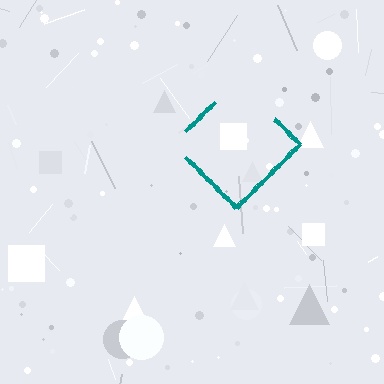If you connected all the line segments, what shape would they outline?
They would outline a diamond.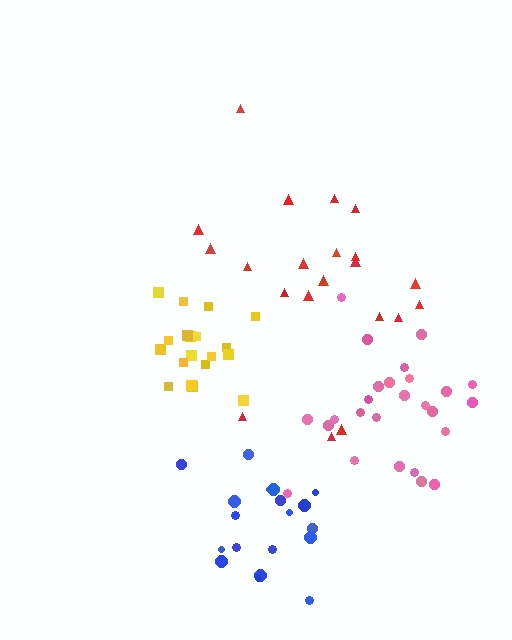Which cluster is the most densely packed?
Yellow.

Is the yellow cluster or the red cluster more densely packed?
Yellow.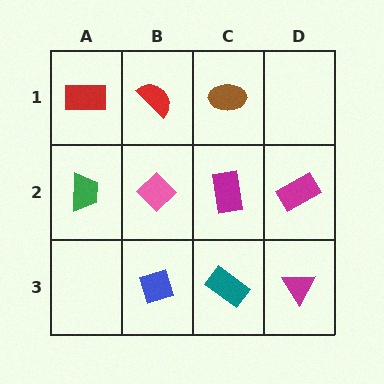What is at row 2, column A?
A green trapezoid.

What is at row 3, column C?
A teal rectangle.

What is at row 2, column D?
A magenta rectangle.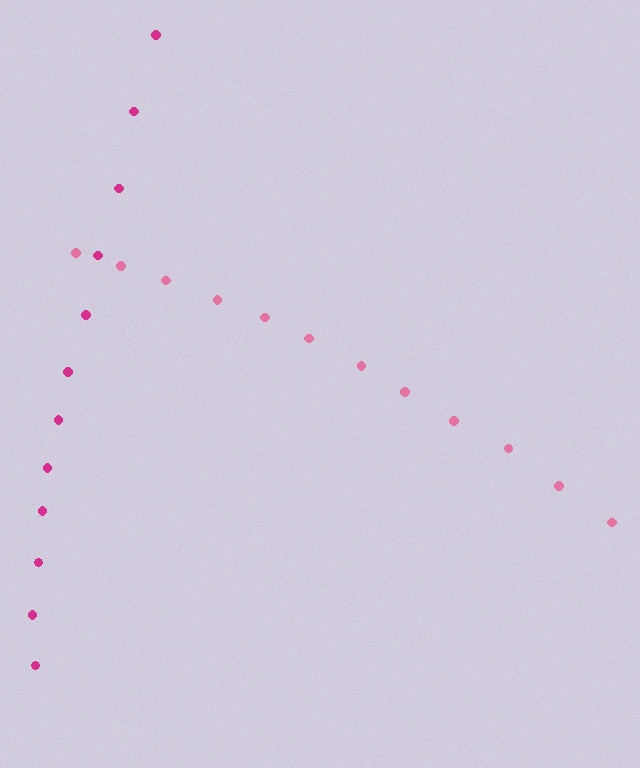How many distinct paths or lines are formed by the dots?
There are 2 distinct paths.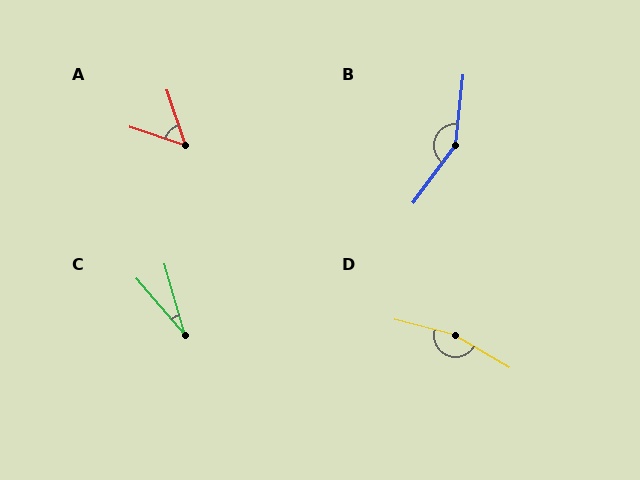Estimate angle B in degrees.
Approximately 150 degrees.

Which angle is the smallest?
C, at approximately 24 degrees.